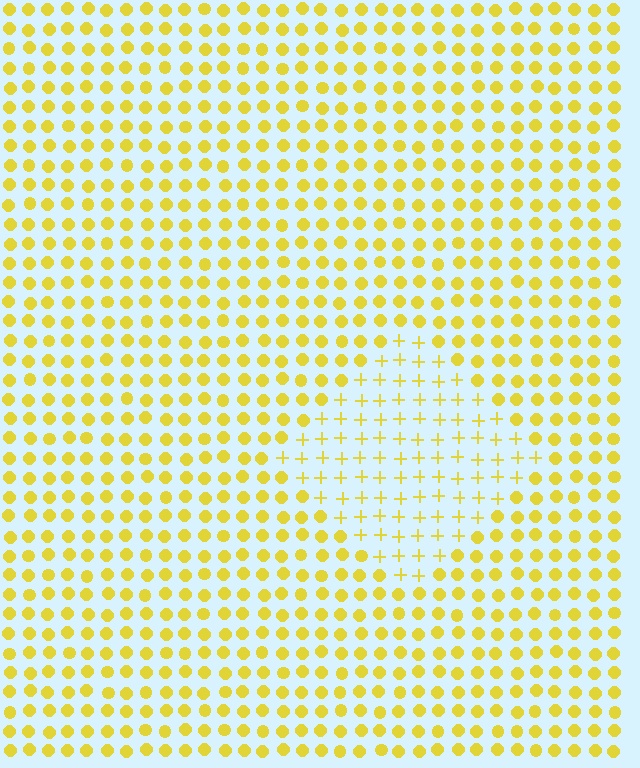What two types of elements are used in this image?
The image uses plus signs inside the diamond region and circles outside it.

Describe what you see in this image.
The image is filled with small yellow elements arranged in a uniform grid. A diamond-shaped region contains plus signs, while the surrounding area contains circles. The boundary is defined purely by the change in element shape.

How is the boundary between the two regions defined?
The boundary is defined by a change in element shape: plus signs inside vs. circles outside. All elements share the same color and spacing.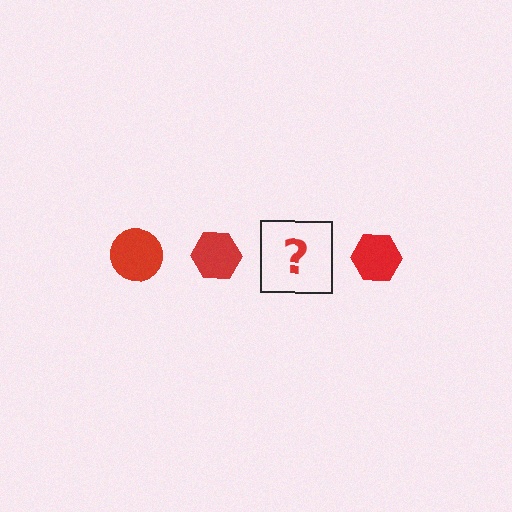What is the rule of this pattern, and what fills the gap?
The rule is that the pattern cycles through circle, hexagon shapes in red. The gap should be filled with a red circle.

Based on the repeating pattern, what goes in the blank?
The blank should be a red circle.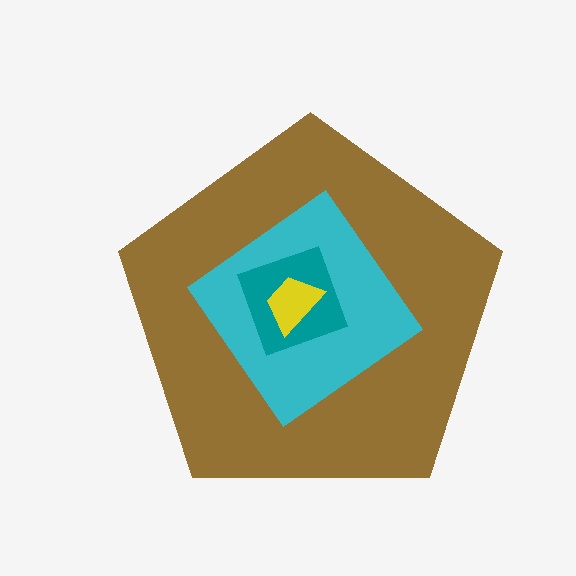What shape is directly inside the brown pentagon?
The cyan diamond.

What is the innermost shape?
The yellow trapezoid.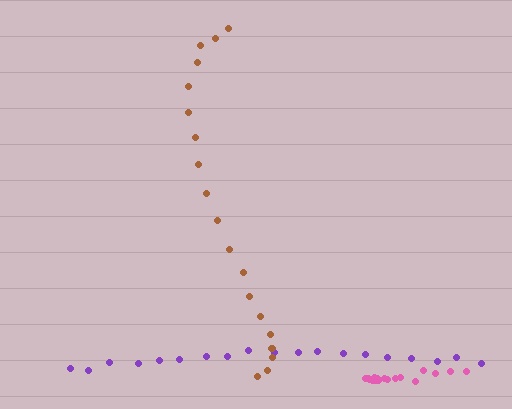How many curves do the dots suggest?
There are 3 distinct paths.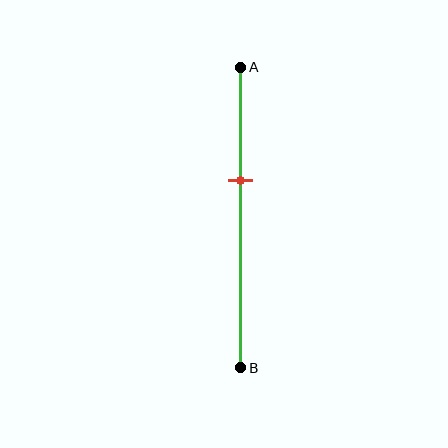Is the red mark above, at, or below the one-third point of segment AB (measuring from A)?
The red mark is below the one-third point of segment AB.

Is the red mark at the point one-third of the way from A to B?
No, the mark is at about 40% from A, not at the 33% one-third point.